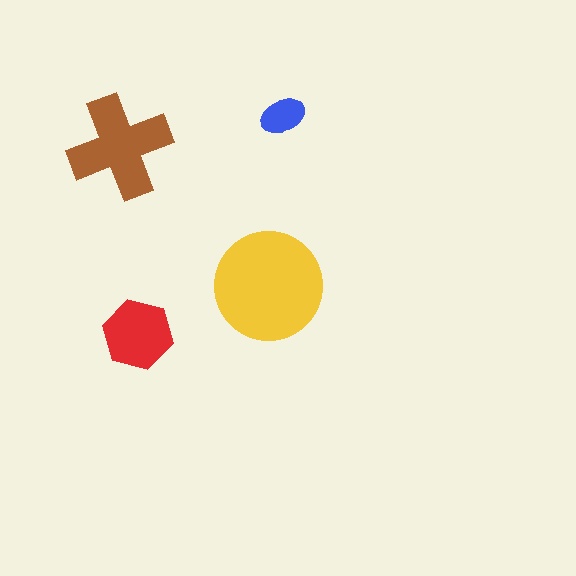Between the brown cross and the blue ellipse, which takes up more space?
The brown cross.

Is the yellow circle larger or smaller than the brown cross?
Larger.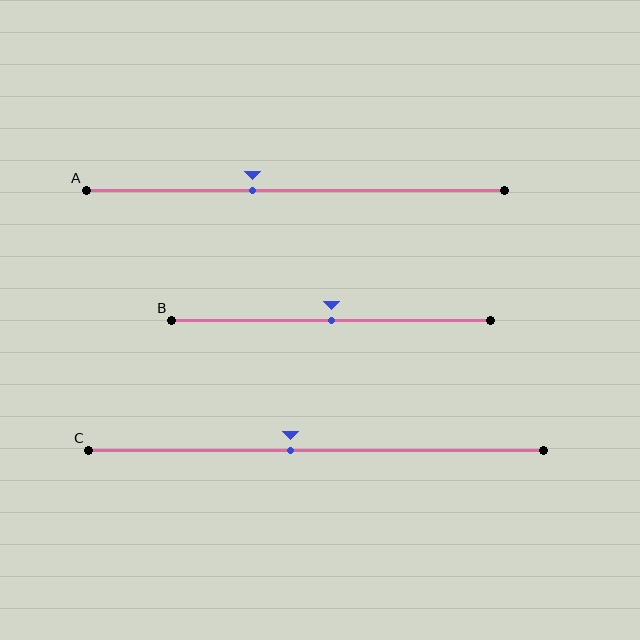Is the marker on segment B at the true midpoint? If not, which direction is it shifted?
Yes, the marker on segment B is at the true midpoint.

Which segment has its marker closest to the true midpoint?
Segment B has its marker closest to the true midpoint.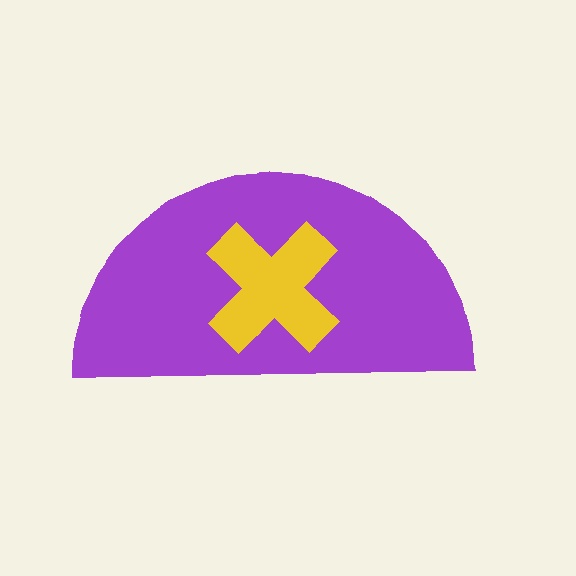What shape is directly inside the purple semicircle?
The yellow cross.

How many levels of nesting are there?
2.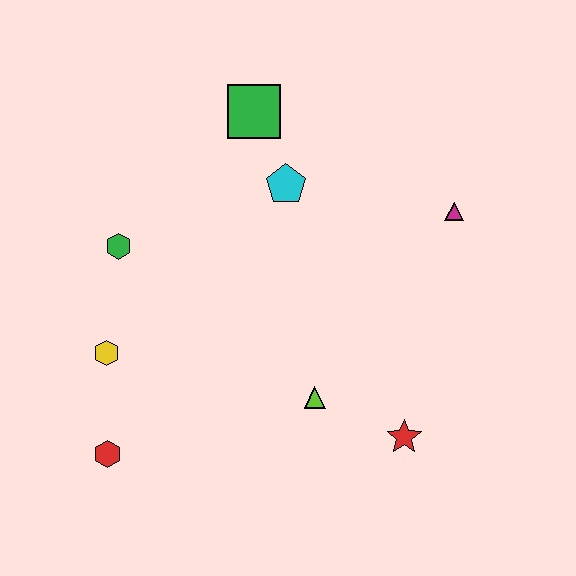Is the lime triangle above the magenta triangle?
No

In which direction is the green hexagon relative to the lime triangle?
The green hexagon is to the left of the lime triangle.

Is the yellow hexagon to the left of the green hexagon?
Yes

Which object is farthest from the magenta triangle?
The red hexagon is farthest from the magenta triangle.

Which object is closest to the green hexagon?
The yellow hexagon is closest to the green hexagon.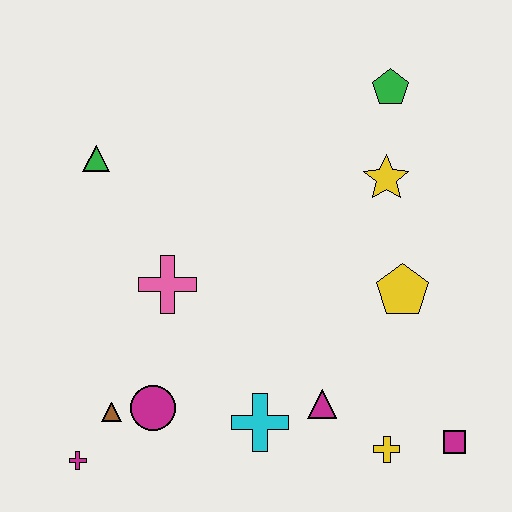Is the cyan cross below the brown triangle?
Yes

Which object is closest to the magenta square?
The yellow cross is closest to the magenta square.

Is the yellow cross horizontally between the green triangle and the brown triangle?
No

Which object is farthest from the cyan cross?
The green pentagon is farthest from the cyan cross.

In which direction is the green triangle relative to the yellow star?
The green triangle is to the left of the yellow star.